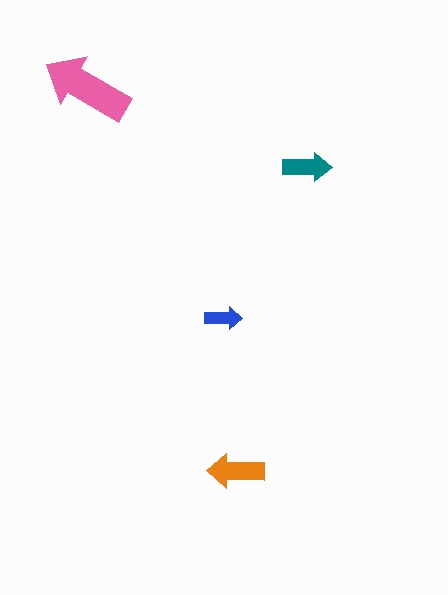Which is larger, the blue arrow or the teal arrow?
The teal one.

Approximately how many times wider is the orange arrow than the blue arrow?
About 1.5 times wider.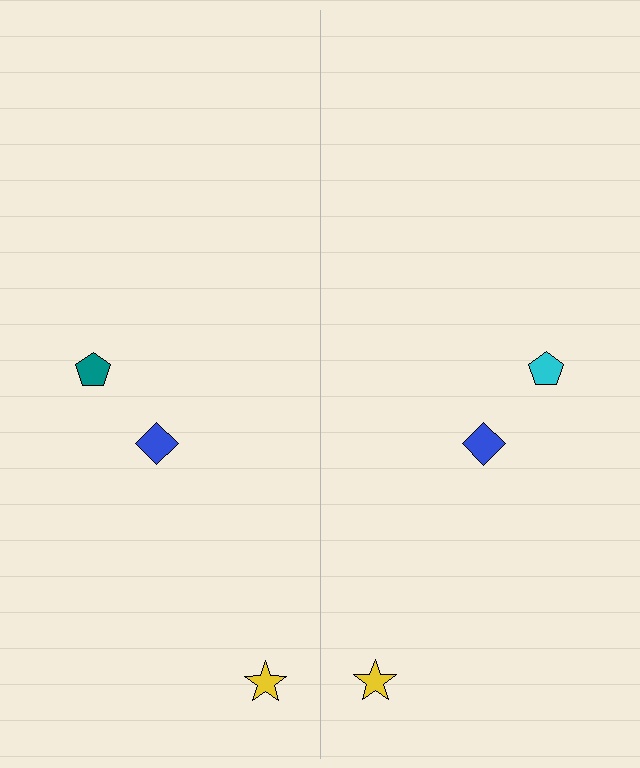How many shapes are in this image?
There are 6 shapes in this image.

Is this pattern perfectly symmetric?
No, the pattern is not perfectly symmetric. The cyan pentagon on the right side breaks the symmetry — its mirror counterpart is teal.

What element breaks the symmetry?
The cyan pentagon on the right side breaks the symmetry — its mirror counterpart is teal.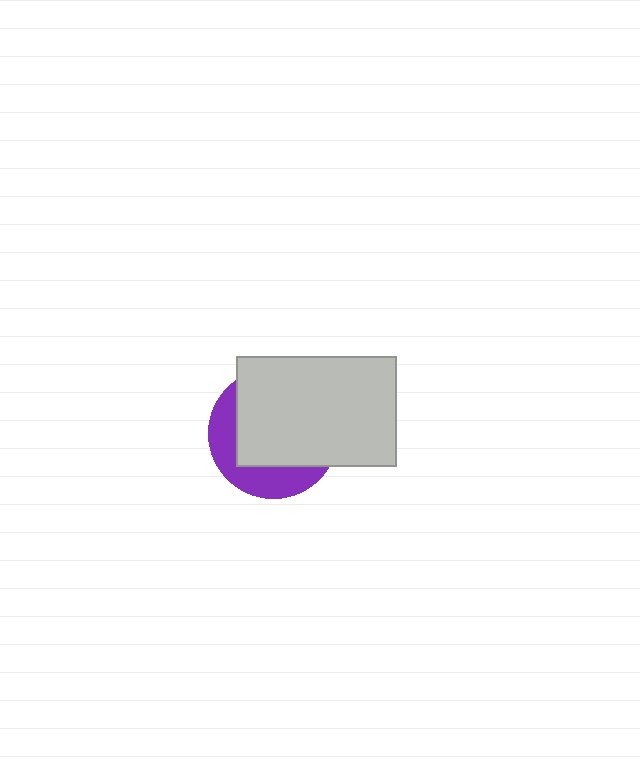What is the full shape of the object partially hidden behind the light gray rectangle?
The partially hidden object is a purple circle.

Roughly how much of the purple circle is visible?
A small part of it is visible (roughly 32%).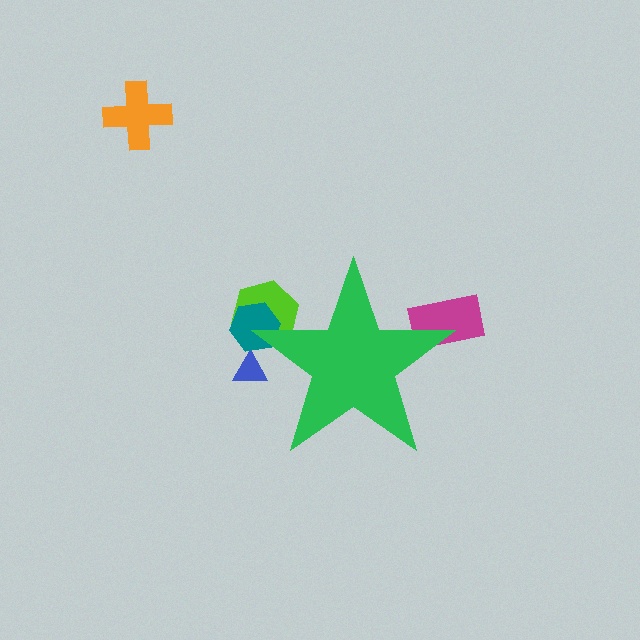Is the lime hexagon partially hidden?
Yes, the lime hexagon is partially hidden behind the green star.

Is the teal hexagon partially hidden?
Yes, the teal hexagon is partially hidden behind the green star.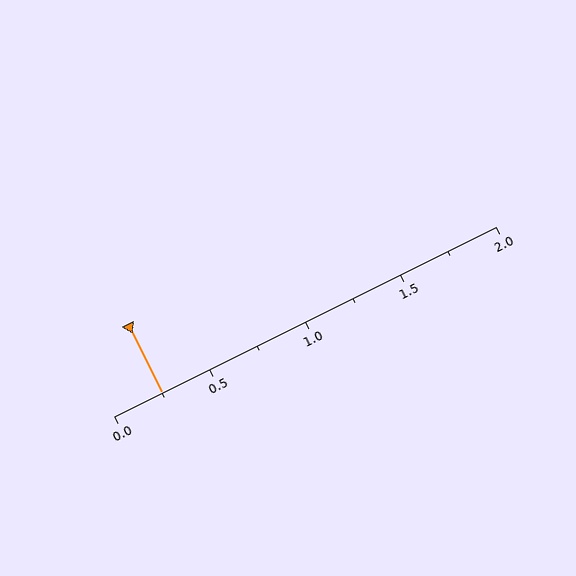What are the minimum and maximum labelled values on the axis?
The axis runs from 0.0 to 2.0.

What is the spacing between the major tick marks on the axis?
The major ticks are spaced 0.5 apart.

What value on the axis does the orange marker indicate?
The marker indicates approximately 0.25.